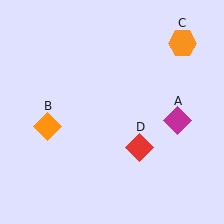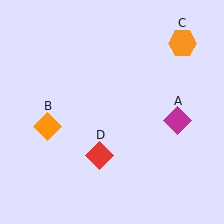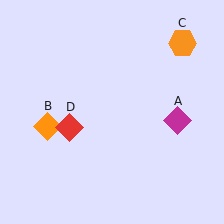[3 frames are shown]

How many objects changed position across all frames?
1 object changed position: red diamond (object D).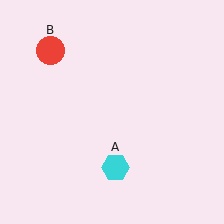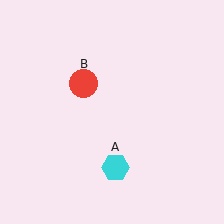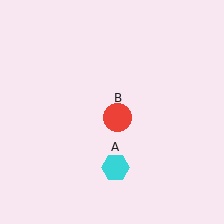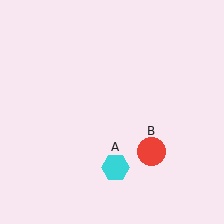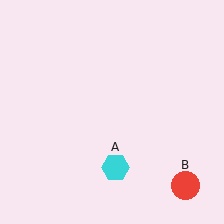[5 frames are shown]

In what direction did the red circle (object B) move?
The red circle (object B) moved down and to the right.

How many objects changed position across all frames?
1 object changed position: red circle (object B).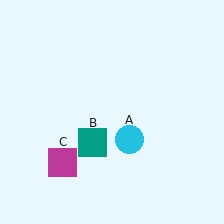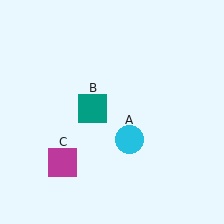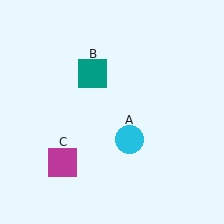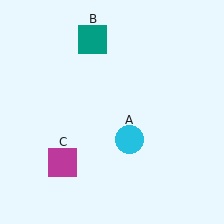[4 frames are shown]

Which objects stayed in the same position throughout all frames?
Cyan circle (object A) and magenta square (object C) remained stationary.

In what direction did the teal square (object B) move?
The teal square (object B) moved up.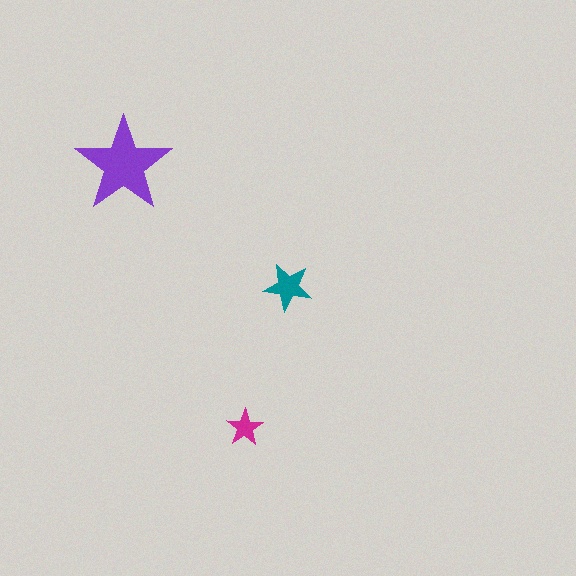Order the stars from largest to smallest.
the purple one, the teal one, the magenta one.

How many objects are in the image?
There are 3 objects in the image.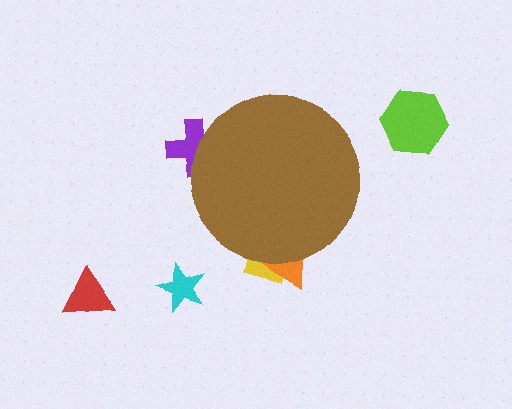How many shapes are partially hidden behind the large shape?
3 shapes are partially hidden.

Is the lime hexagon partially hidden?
No, the lime hexagon is fully visible.